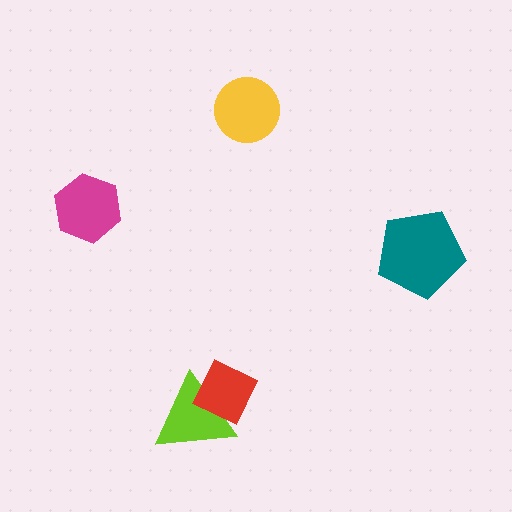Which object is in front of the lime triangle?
The red diamond is in front of the lime triangle.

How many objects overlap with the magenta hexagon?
0 objects overlap with the magenta hexagon.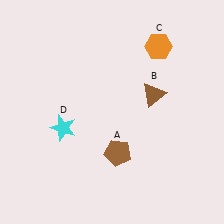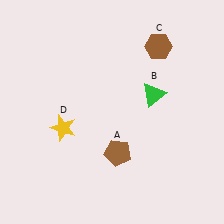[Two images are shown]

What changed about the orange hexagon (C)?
In Image 1, C is orange. In Image 2, it changed to brown.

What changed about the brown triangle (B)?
In Image 1, B is brown. In Image 2, it changed to green.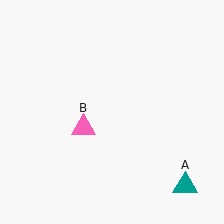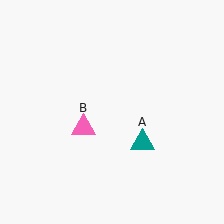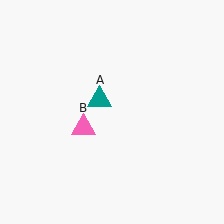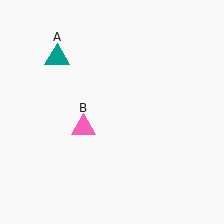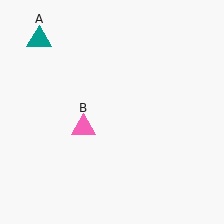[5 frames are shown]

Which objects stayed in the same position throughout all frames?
Pink triangle (object B) remained stationary.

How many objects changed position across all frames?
1 object changed position: teal triangle (object A).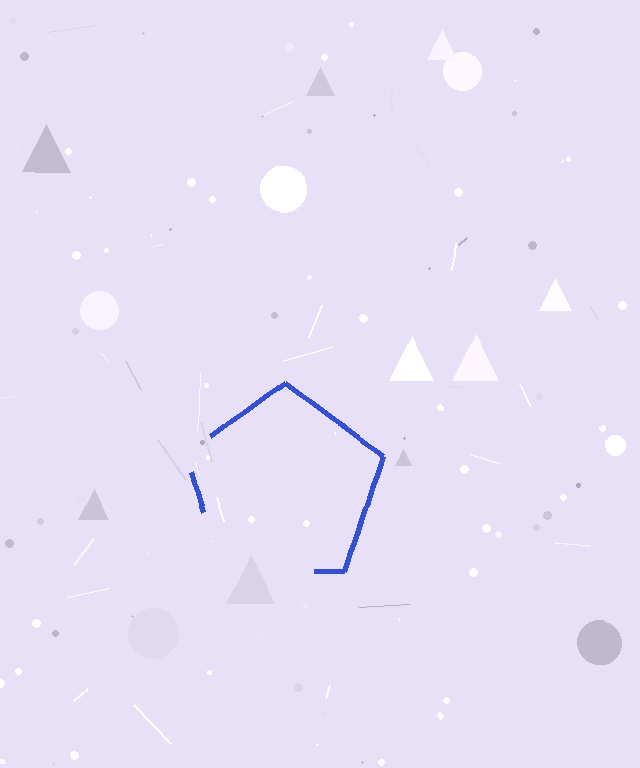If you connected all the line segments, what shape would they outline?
They would outline a pentagon.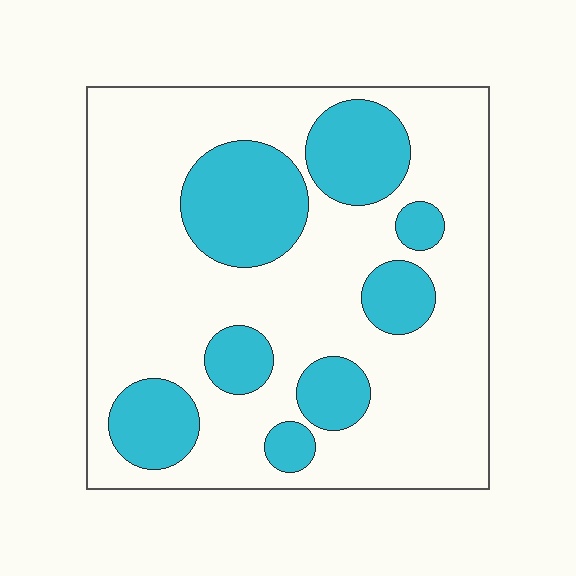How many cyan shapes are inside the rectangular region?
8.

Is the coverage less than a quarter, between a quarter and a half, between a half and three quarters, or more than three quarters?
Between a quarter and a half.